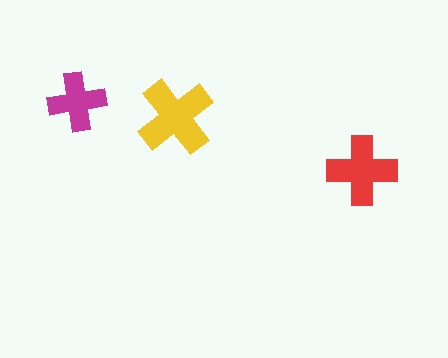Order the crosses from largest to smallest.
the yellow one, the red one, the magenta one.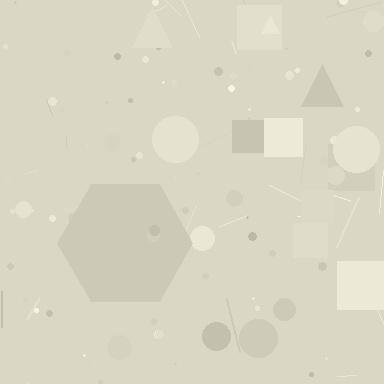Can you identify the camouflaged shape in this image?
The camouflaged shape is a hexagon.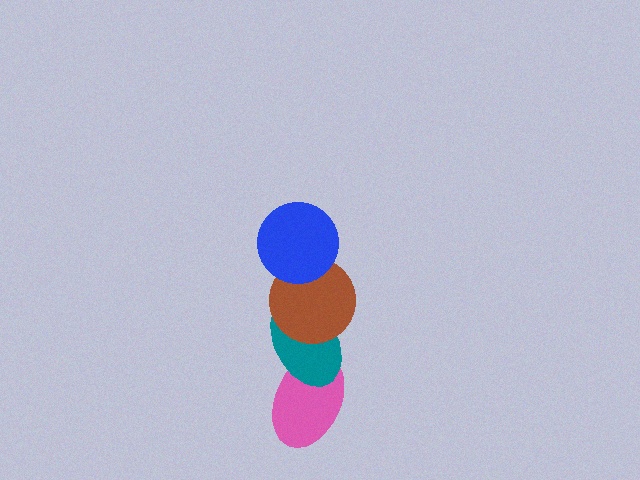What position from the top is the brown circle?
The brown circle is 2nd from the top.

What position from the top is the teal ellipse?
The teal ellipse is 3rd from the top.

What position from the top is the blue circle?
The blue circle is 1st from the top.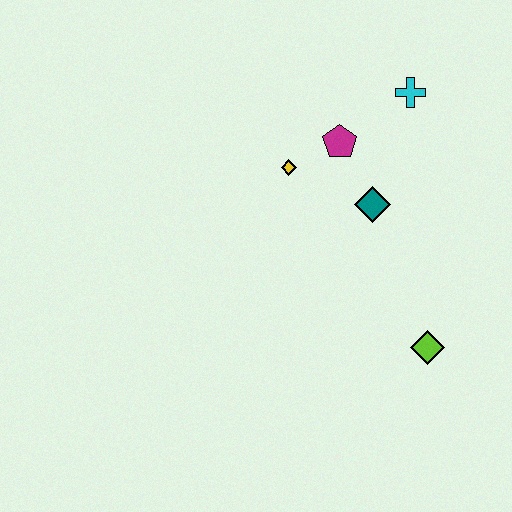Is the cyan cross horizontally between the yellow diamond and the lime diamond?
Yes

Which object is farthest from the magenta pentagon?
The lime diamond is farthest from the magenta pentagon.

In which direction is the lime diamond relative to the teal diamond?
The lime diamond is below the teal diamond.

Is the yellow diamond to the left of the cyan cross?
Yes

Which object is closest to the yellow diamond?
The magenta pentagon is closest to the yellow diamond.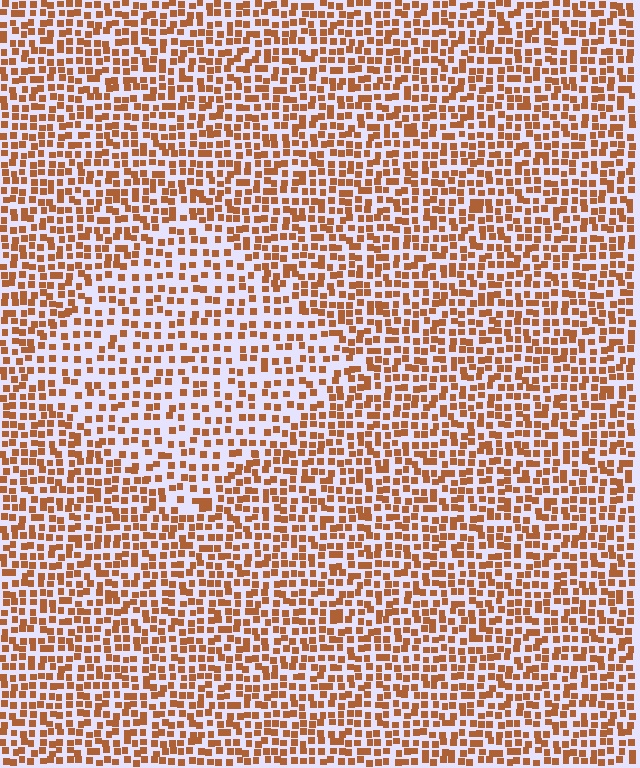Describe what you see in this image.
The image contains small brown elements arranged at two different densities. A diamond-shaped region is visible where the elements are less densely packed than the surrounding area.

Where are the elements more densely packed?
The elements are more densely packed outside the diamond boundary.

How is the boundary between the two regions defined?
The boundary is defined by a change in element density (approximately 1.6x ratio). All elements are the same color, size, and shape.